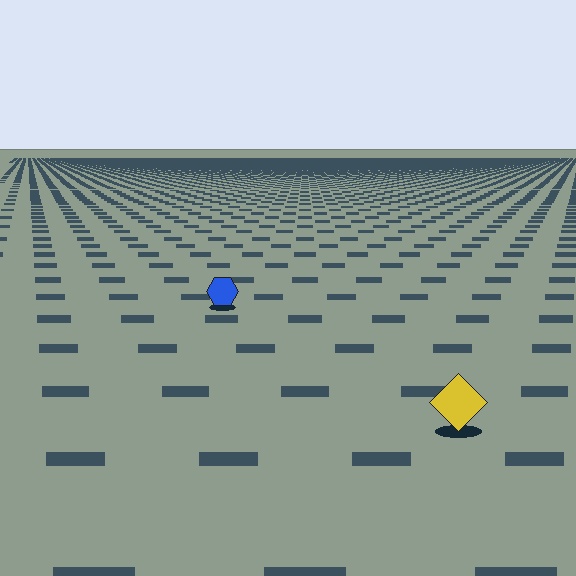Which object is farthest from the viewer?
The blue hexagon is farthest from the viewer. It appears smaller and the ground texture around it is denser.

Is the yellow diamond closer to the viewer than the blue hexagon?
Yes. The yellow diamond is closer — you can tell from the texture gradient: the ground texture is coarser near it.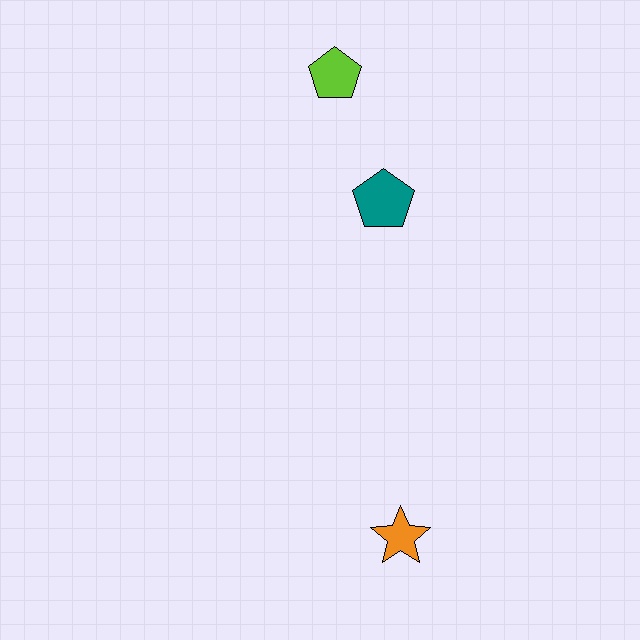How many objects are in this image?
There are 3 objects.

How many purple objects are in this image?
There are no purple objects.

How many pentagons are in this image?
There are 2 pentagons.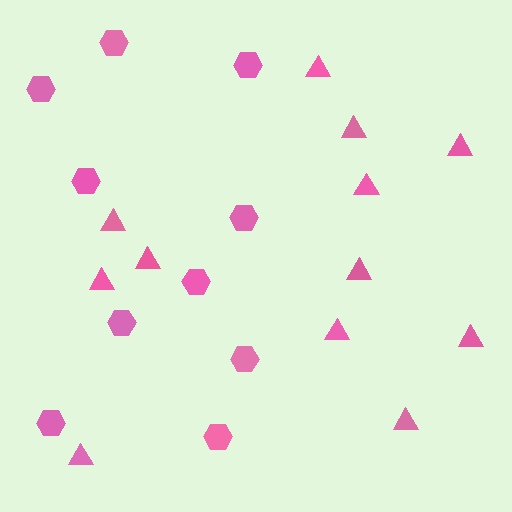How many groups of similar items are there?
There are 2 groups: one group of hexagons (10) and one group of triangles (12).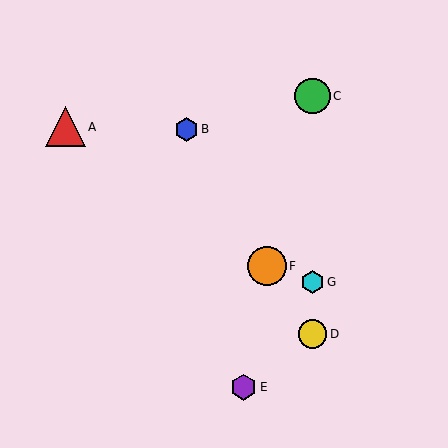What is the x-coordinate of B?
Object B is at x≈186.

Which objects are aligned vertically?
Objects C, D, G are aligned vertically.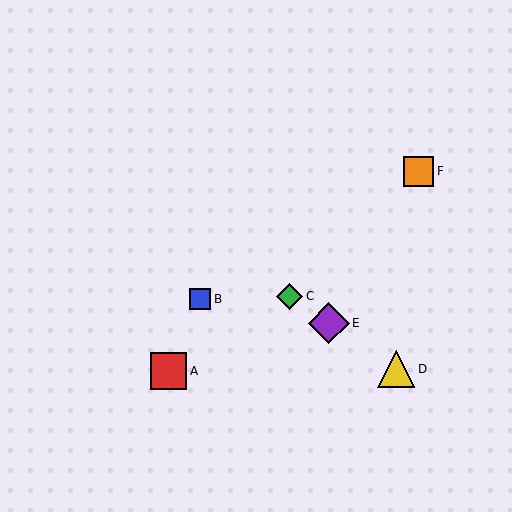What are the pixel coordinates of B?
Object B is at (200, 299).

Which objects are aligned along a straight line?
Objects C, D, E are aligned along a straight line.